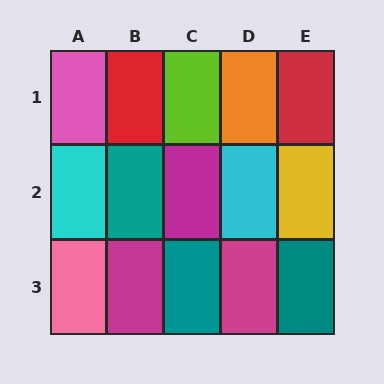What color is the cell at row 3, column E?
Teal.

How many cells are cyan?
2 cells are cyan.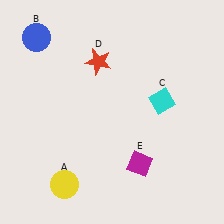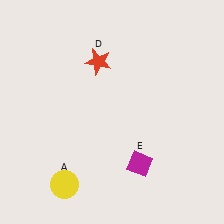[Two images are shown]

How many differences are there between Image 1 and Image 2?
There are 2 differences between the two images.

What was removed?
The blue circle (B), the cyan diamond (C) were removed in Image 2.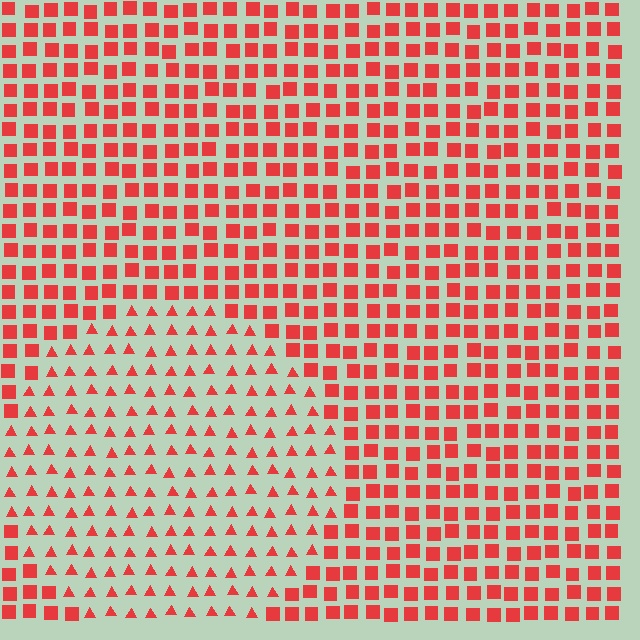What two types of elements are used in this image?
The image uses triangles inside the circle region and squares outside it.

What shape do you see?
I see a circle.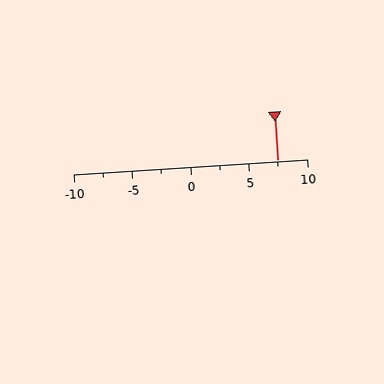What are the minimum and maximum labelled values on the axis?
The axis runs from -10 to 10.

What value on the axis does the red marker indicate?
The marker indicates approximately 7.5.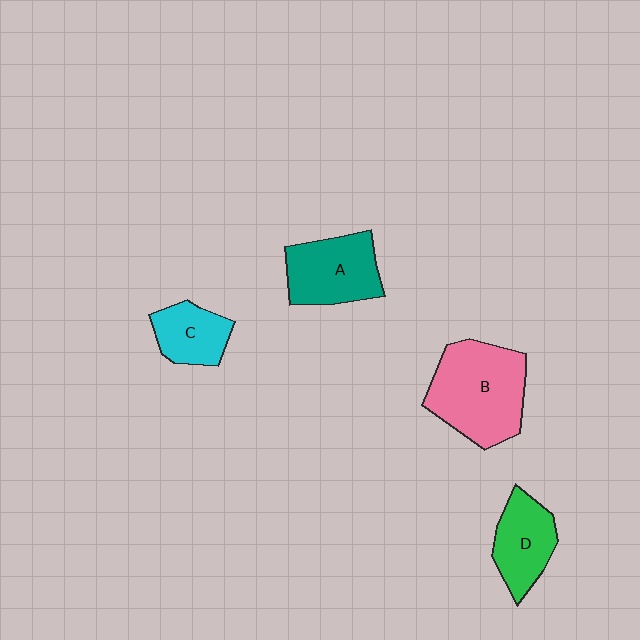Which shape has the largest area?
Shape B (pink).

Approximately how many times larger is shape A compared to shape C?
Approximately 1.5 times.